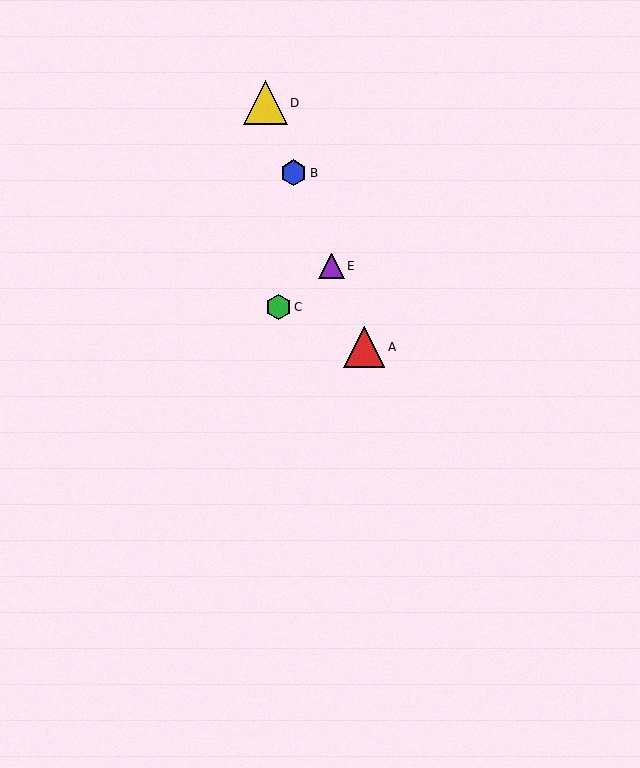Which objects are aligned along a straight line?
Objects A, B, D, E are aligned along a straight line.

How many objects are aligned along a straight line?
4 objects (A, B, D, E) are aligned along a straight line.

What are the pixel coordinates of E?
Object E is at (331, 266).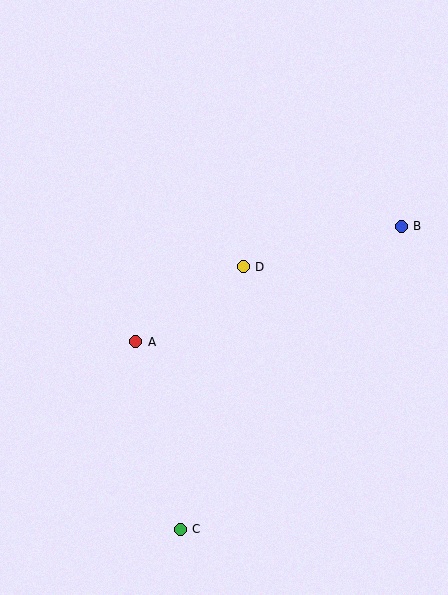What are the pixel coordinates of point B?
Point B is at (401, 226).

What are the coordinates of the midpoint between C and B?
The midpoint between C and B is at (291, 378).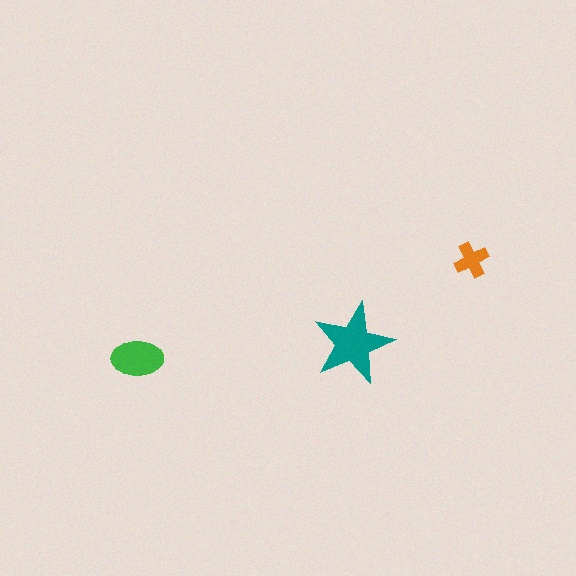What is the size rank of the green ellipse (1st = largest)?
2nd.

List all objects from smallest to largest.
The orange cross, the green ellipse, the teal star.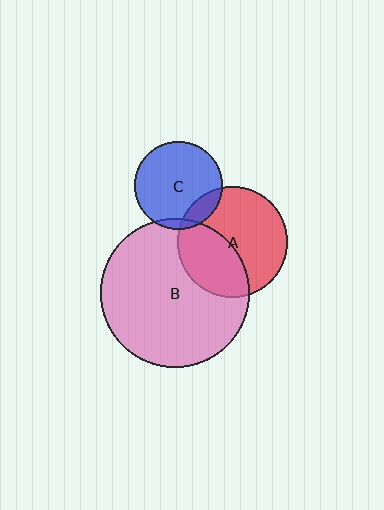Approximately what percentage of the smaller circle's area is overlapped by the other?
Approximately 15%.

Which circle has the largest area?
Circle B (pink).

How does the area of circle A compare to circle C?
Approximately 1.6 times.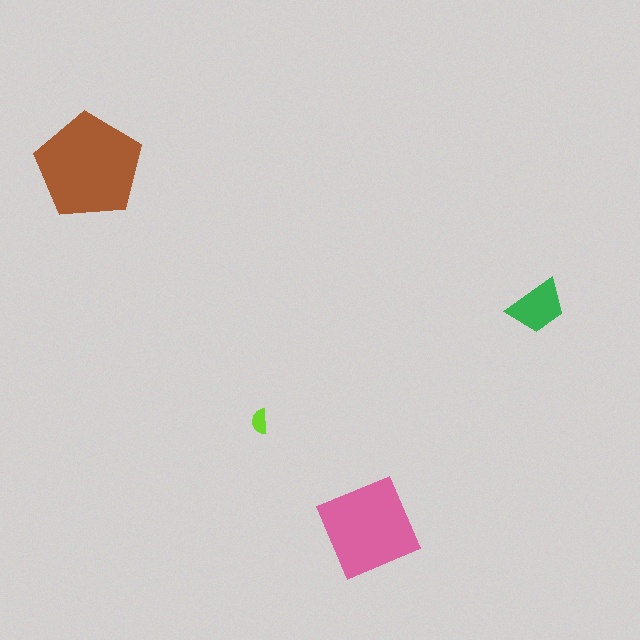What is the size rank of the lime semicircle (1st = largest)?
4th.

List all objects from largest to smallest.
The brown pentagon, the pink diamond, the green trapezoid, the lime semicircle.